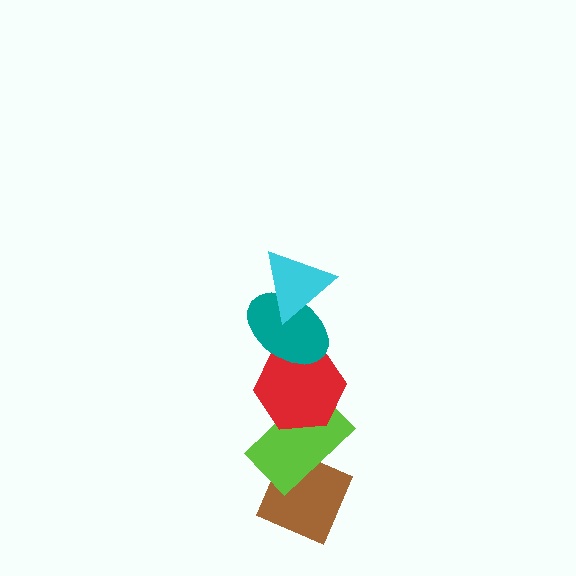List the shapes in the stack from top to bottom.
From top to bottom: the cyan triangle, the teal ellipse, the red hexagon, the lime rectangle, the brown diamond.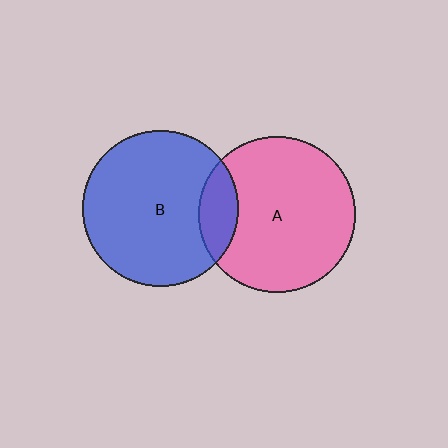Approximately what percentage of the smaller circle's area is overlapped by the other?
Approximately 15%.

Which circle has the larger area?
Circle A (pink).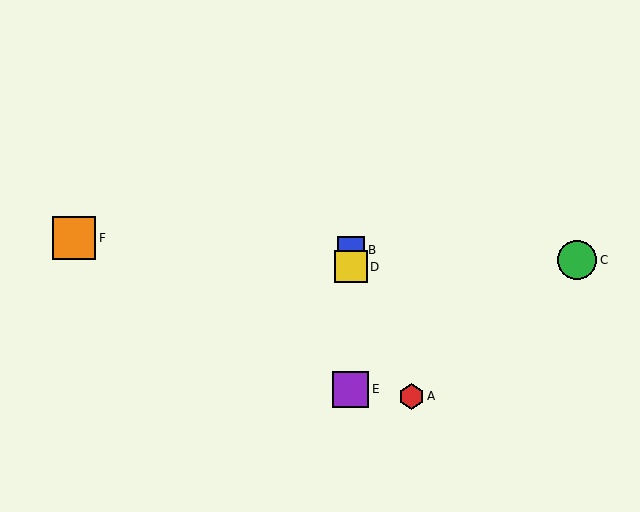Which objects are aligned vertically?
Objects B, D, E are aligned vertically.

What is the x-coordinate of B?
Object B is at x≈351.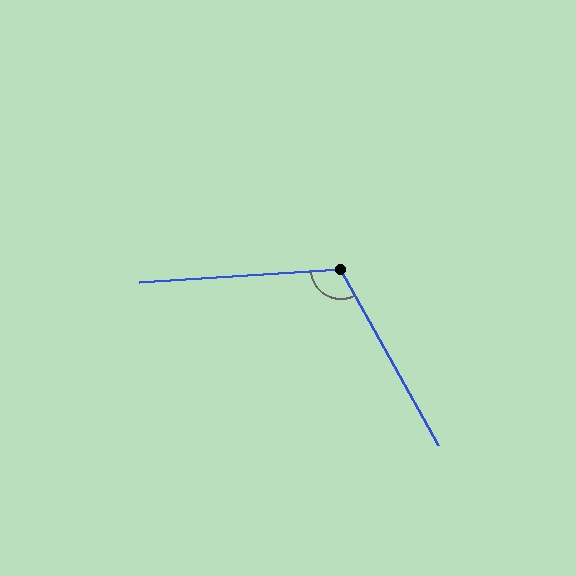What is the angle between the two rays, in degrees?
Approximately 115 degrees.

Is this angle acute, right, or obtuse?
It is obtuse.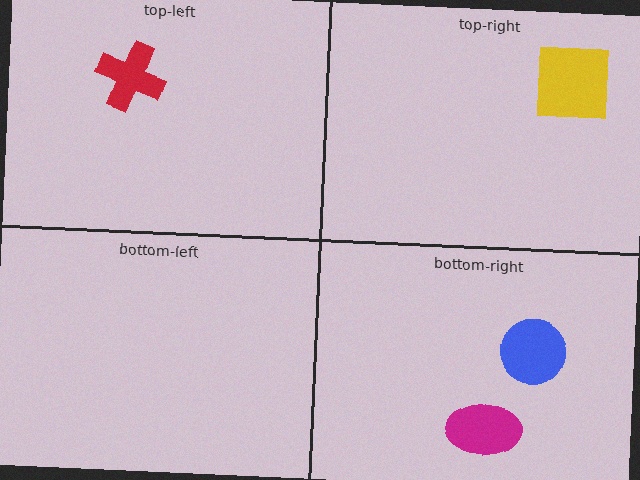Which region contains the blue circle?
The bottom-right region.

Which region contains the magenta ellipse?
The bottom-right region.